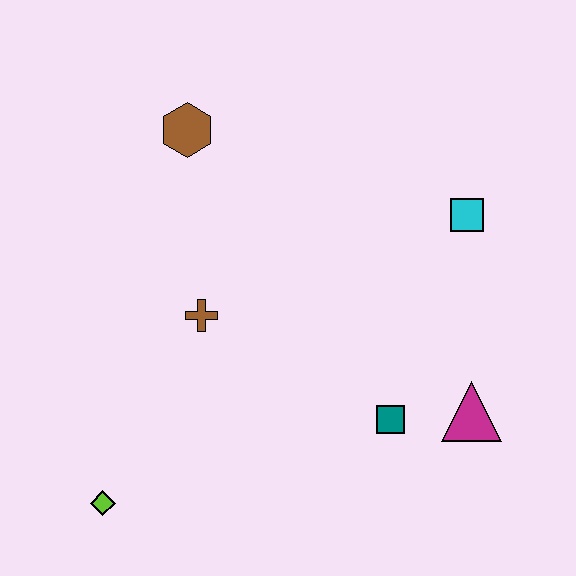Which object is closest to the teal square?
The magenta triangle is closest to the teal square.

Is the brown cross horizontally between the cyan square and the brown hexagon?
Yes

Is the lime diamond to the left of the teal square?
Yes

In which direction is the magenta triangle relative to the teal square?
The magenta triangle is to the right of the teal square.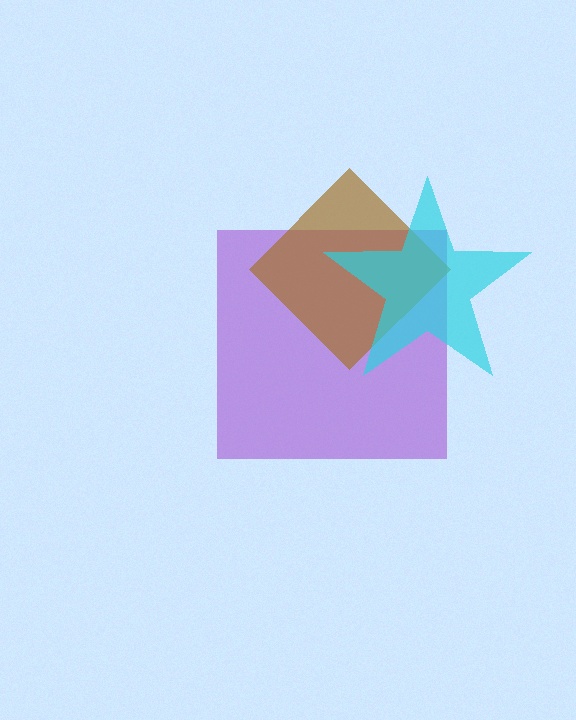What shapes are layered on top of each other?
The layered shapes are: a purple square, a brown diamond, a cyan star.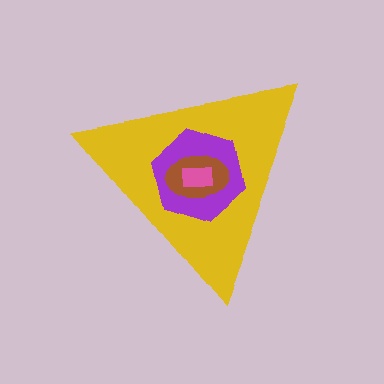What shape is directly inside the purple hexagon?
The brown ellipse.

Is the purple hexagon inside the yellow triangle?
Yes.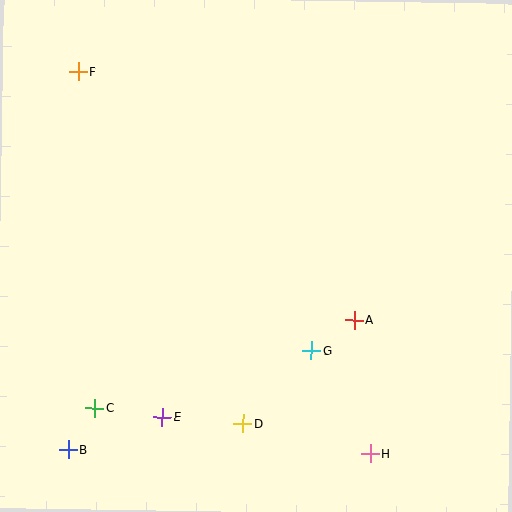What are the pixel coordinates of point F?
Point F is at (78, 72).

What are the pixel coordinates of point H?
Point H is at (370, 453).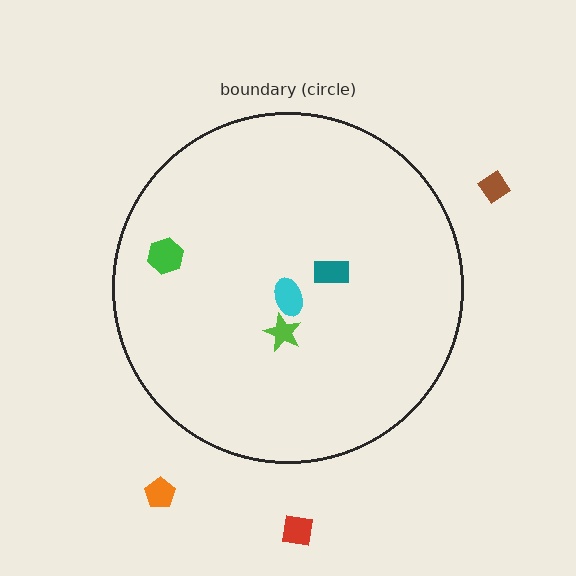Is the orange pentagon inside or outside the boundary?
Outside.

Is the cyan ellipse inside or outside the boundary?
Inside.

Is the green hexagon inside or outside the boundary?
Inside.